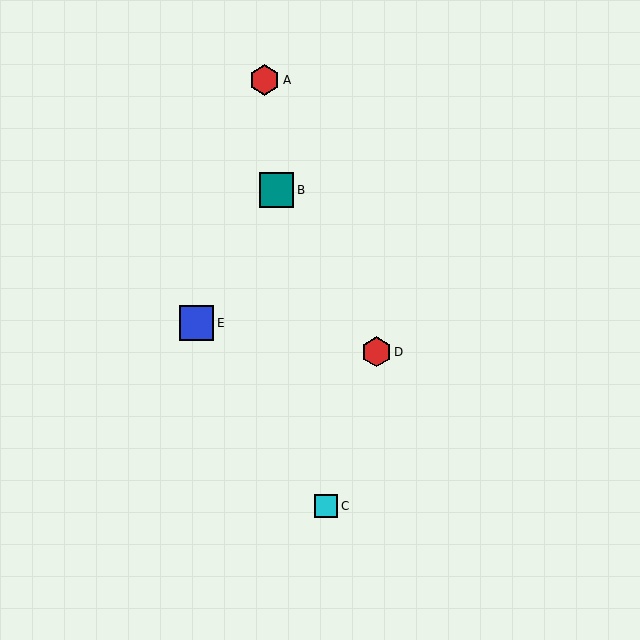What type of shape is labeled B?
Shape B is a teal square.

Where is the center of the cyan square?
The center of the cyan square is at (326, 506).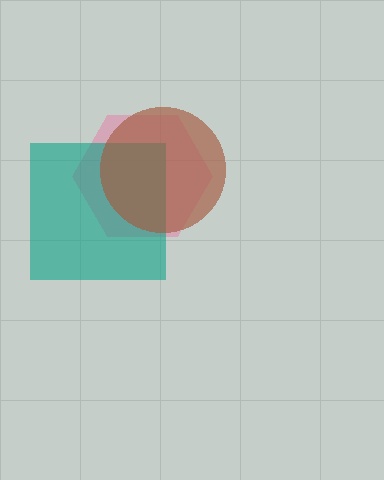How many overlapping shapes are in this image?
There are 3 overlapping shapes in the image.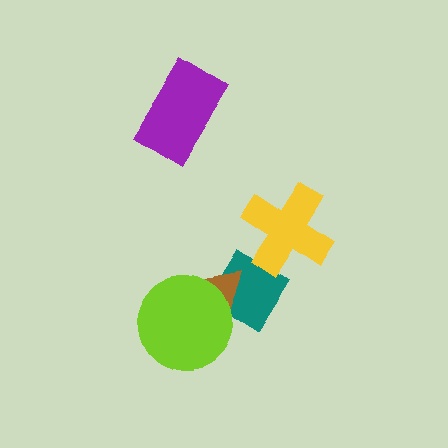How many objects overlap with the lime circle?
2 objects overlap with the lime circle.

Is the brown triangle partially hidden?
Yes, it is partially covered by another shape.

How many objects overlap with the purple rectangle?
0 objects overlap with the purple rectangle.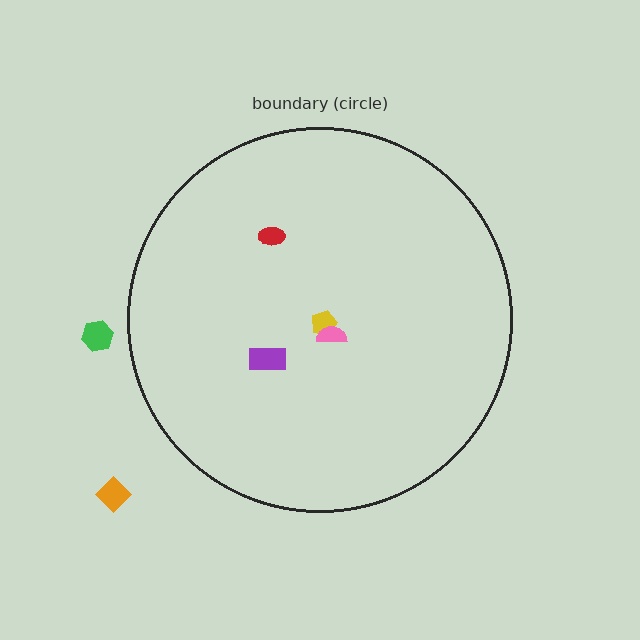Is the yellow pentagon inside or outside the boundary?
Inside.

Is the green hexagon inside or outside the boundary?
Outside.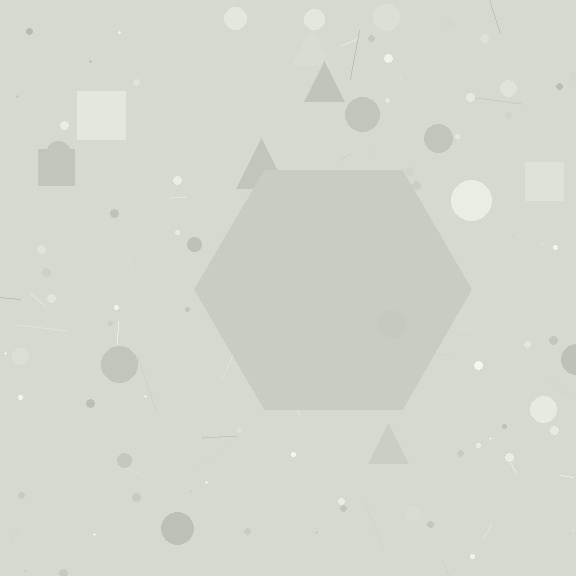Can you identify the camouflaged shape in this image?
The camouflaged shape is a hexagon.